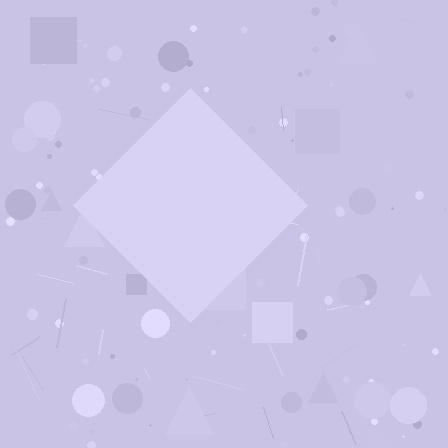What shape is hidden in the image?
A diamond is hidden in the image.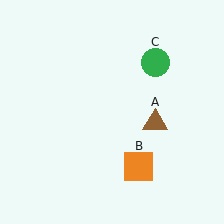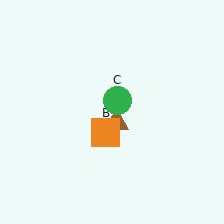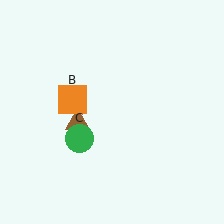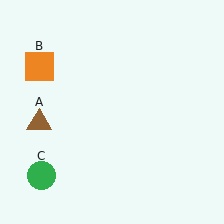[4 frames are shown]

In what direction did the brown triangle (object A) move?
The brown triangle (object A) moved left.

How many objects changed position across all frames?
3 objects changed position: brown triangle (object A), orange square (object B), green circle (object C).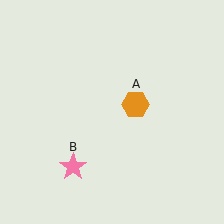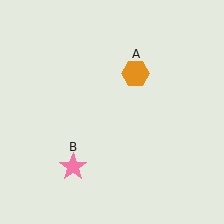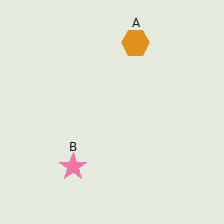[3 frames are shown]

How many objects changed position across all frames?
1 object changed position: orange hexagon (object A).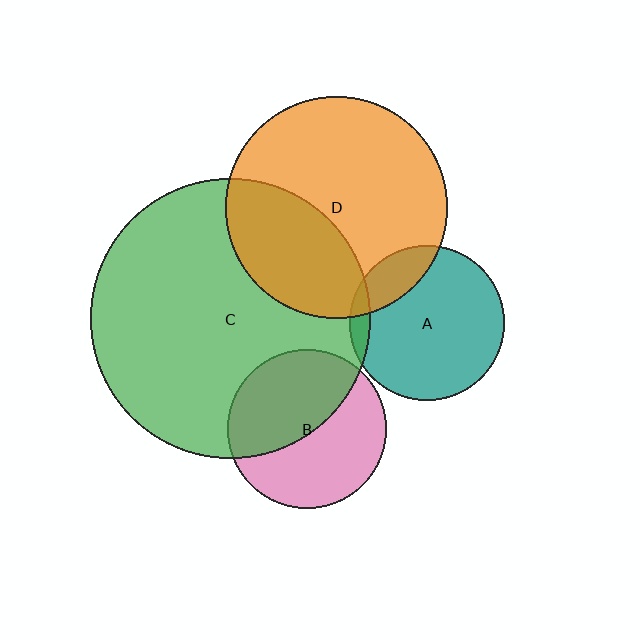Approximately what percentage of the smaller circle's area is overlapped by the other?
Approximately 50%.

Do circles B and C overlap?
Yes.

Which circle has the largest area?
Circle C (green).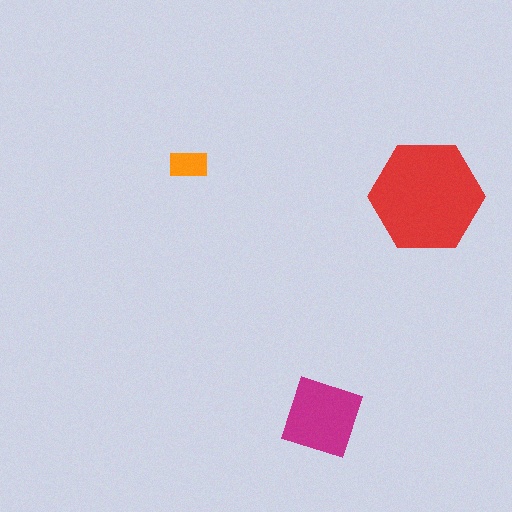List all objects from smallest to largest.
The orange rectangle, the magenta square, the red hexagon.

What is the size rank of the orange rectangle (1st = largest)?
3rd.